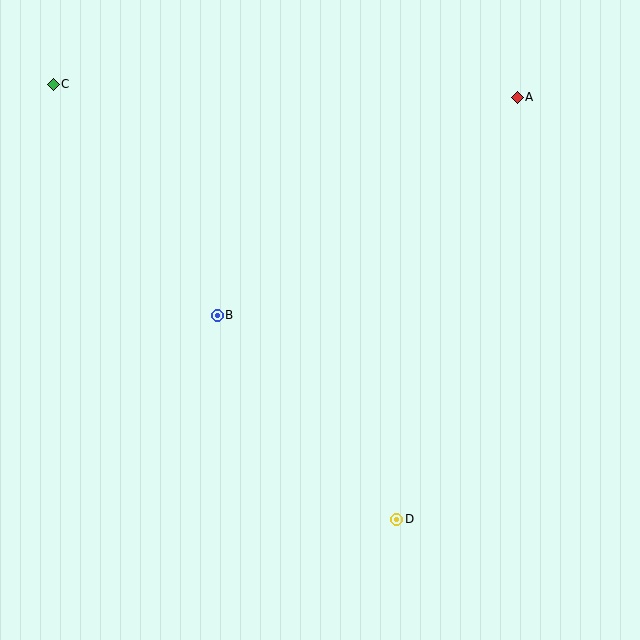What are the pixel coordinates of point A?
Point A is at (517, 97).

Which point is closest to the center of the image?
Point B at (217, 315) is closest to the center.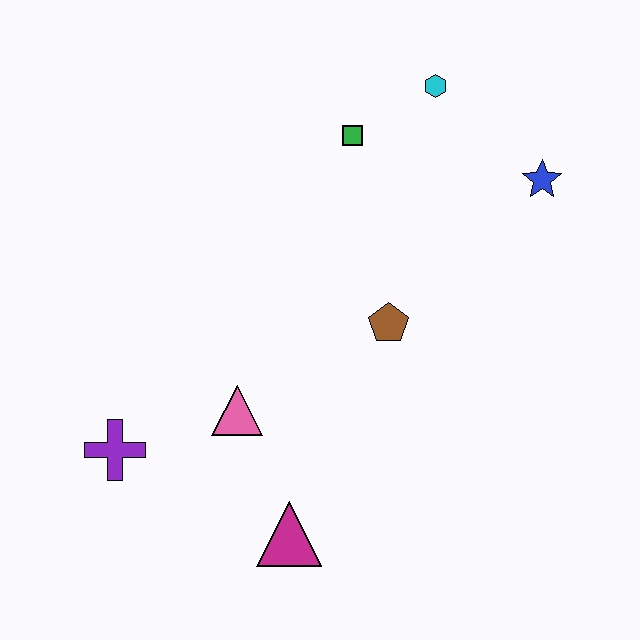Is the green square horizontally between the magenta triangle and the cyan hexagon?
Yes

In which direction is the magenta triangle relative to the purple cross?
The magenta triangle is to the right of the purple cross.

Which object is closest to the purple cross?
The pink triangle is closest to the purple cross.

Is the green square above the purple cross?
Yes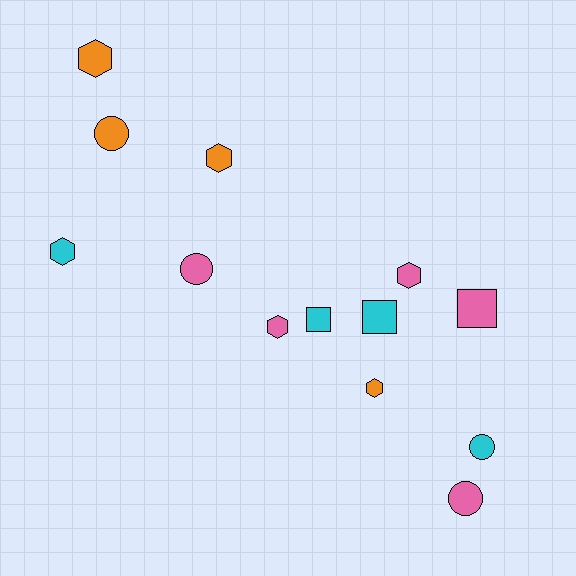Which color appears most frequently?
Pink, with 5 objects.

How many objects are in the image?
There are 13 objects.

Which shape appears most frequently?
Hexagon, with 6 objects.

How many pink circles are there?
There are 2 pink circles.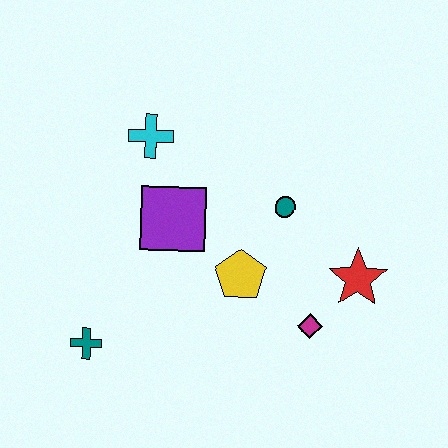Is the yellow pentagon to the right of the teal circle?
No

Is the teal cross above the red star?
No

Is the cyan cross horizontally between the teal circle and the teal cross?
Yes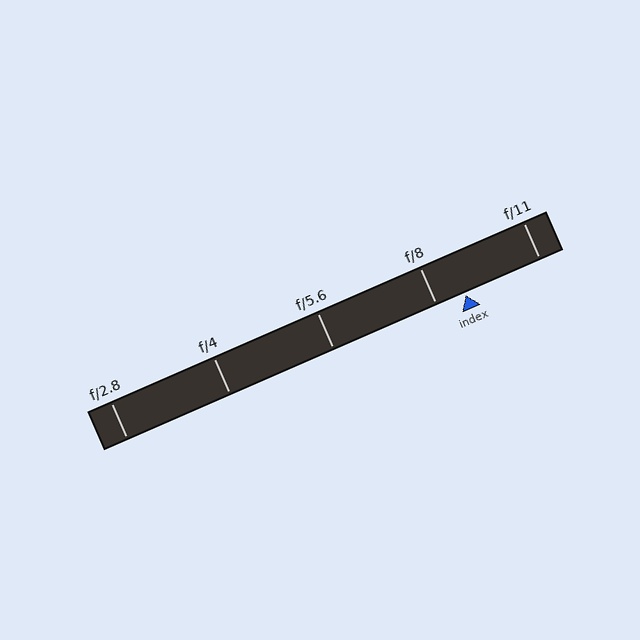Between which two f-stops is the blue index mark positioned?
The index mark is between f/8 and f/11.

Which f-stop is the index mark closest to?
The index mark is closest to f/8.